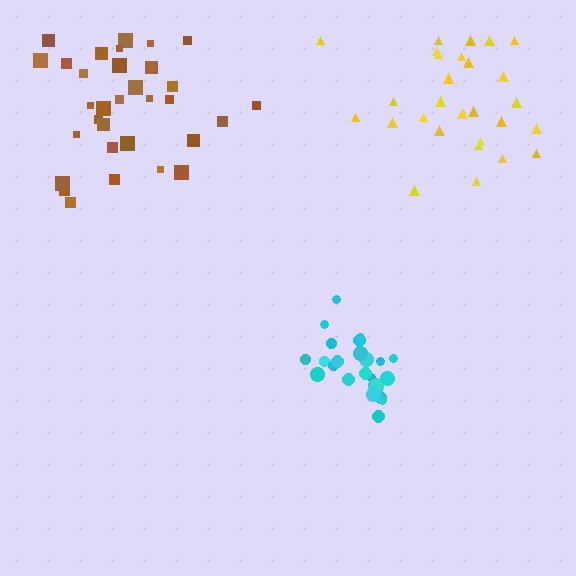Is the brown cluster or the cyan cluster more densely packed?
Cyan.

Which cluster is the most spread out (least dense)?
Brown.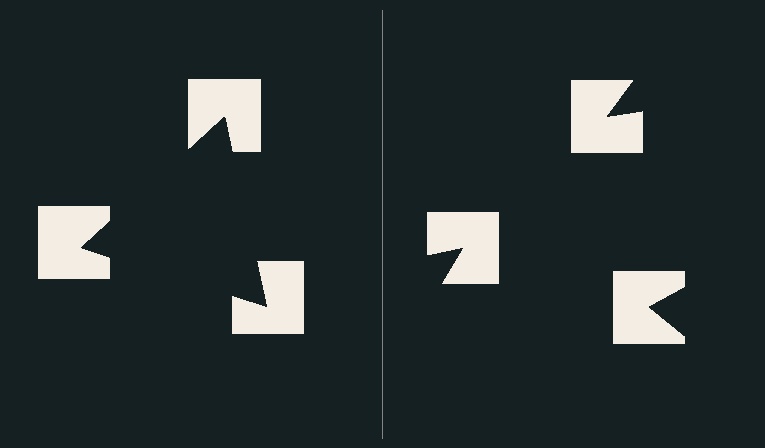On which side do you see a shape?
An illusory triangle appears on the left side. On the right side the wedge cuts are rotated, so no coherent shape forms.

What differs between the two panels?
The notched squares are positioned identically on both sides; only the wedge orientations differ. On the left they align to a triangle; on the right they are misaligned.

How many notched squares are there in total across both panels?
6 — 3 on each side.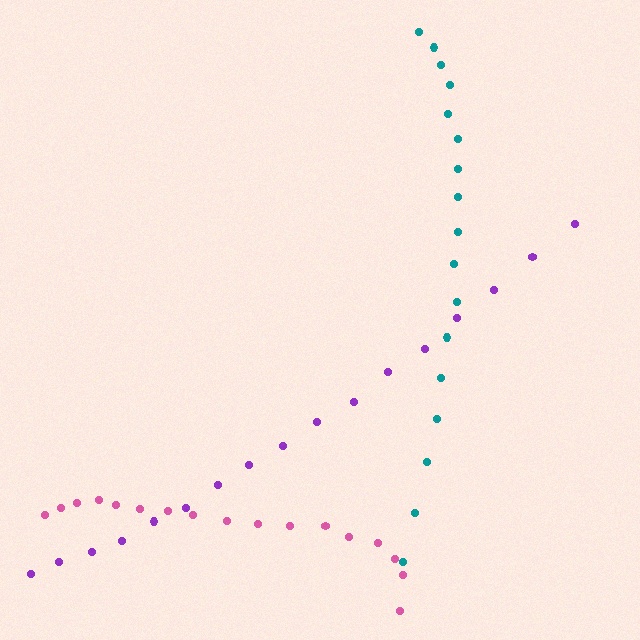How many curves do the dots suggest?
There are 3 distinct paths.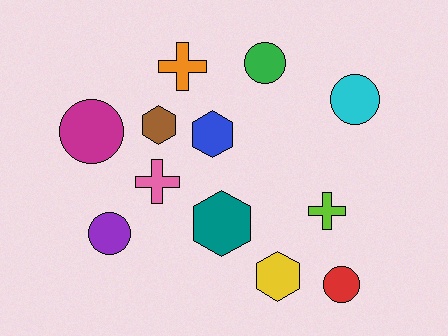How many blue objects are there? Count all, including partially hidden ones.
There is 1 blue object.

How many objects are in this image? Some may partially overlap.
There are 12 objects.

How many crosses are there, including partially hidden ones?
There are 3 crosses.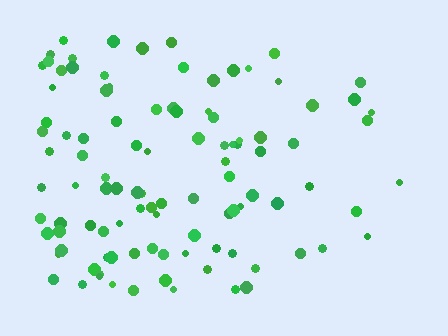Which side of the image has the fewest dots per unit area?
The right.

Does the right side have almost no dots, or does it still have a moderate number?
Still a moderate number, just noticeably fewer than the left.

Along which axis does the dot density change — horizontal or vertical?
Horizontal.